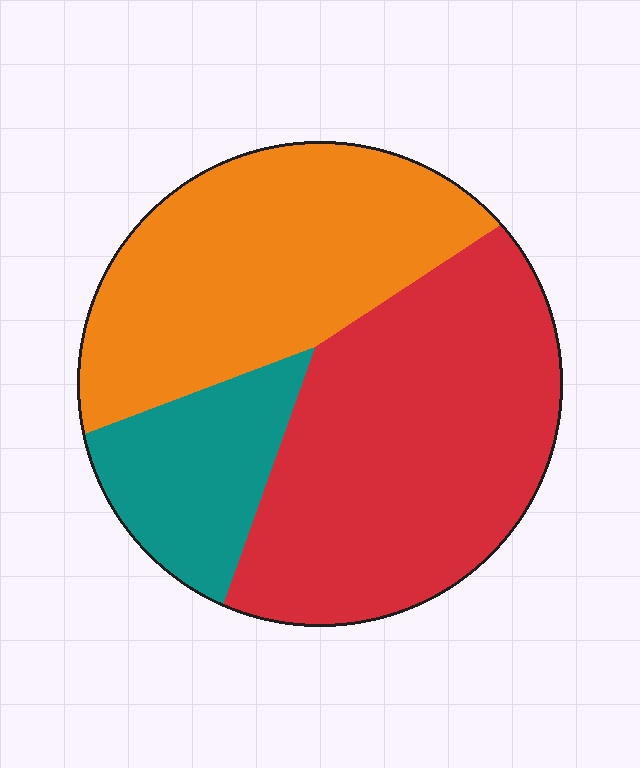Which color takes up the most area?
Red, at roughly 45%.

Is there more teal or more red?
Red.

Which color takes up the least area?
Teal, at roughly 15%.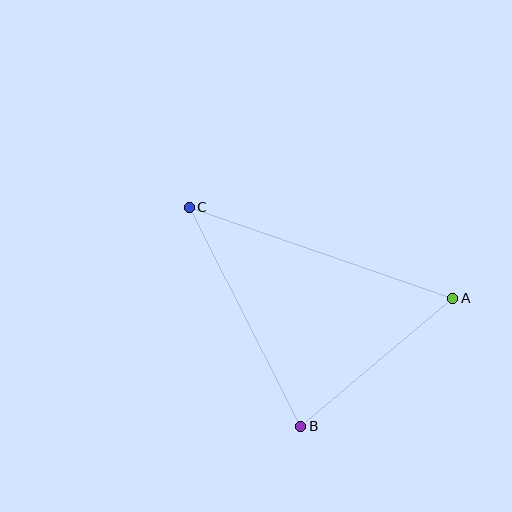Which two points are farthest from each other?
Points A and C are farthest from each other.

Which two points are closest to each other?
Points A and B are closest to each other.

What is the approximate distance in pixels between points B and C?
The distance between B and C is approximately 246 pixels.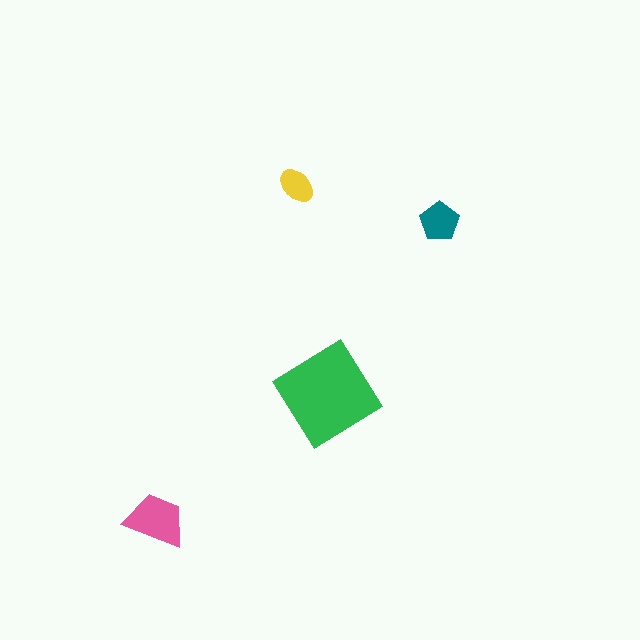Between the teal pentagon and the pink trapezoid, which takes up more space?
The pink trapezoid.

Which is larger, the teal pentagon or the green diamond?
The green diamond.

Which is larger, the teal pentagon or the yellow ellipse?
The teal pentagon.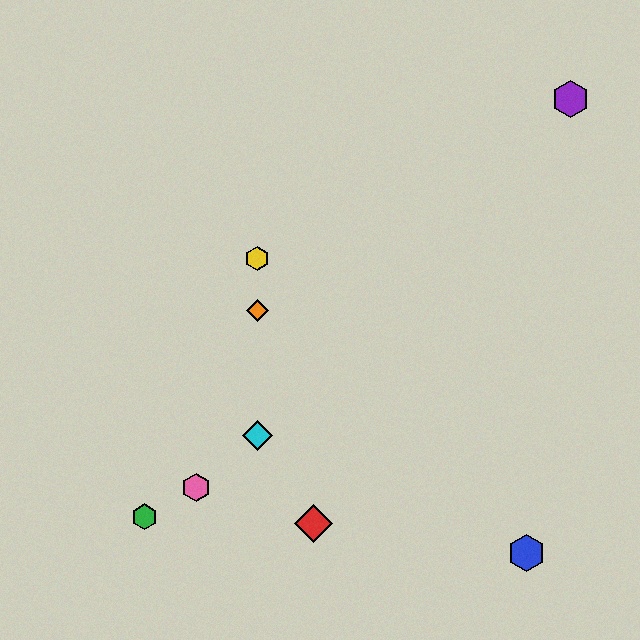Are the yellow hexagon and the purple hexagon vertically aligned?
No, the yellow hexagon is at x≈257 and the purple hexagon is at x≈571.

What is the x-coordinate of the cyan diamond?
The cyan diamond is at x≈257.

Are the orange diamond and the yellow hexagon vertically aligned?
Yes, both are at x≈257.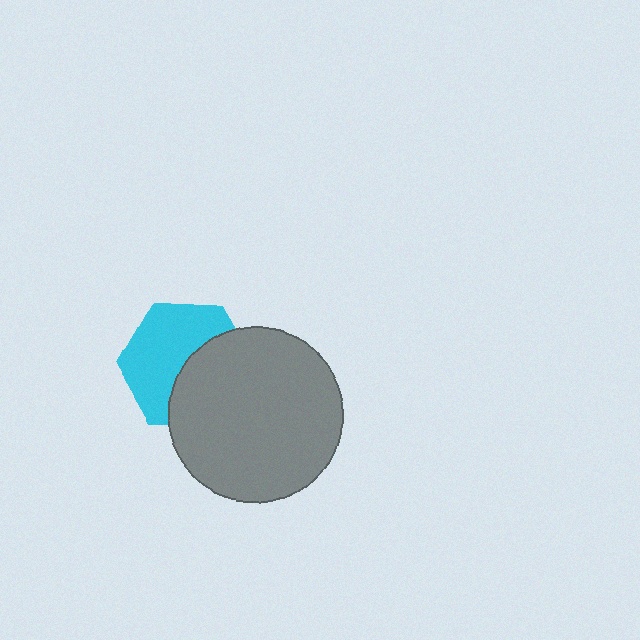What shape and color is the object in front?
The object in front is a gray circle.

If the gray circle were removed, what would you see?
You would see the complete cyan hexagon.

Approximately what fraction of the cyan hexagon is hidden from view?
Roughly 44% of the cyan hexagon is hidden behind the gray circle.